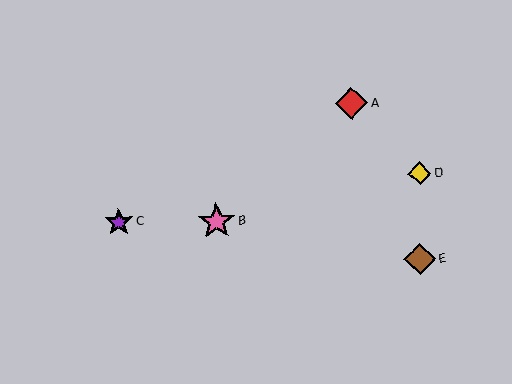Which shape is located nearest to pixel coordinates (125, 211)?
The purple star (labeled C) at (119, 222) is nearest to that location.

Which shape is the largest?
The pink star (labeled B) is the largest.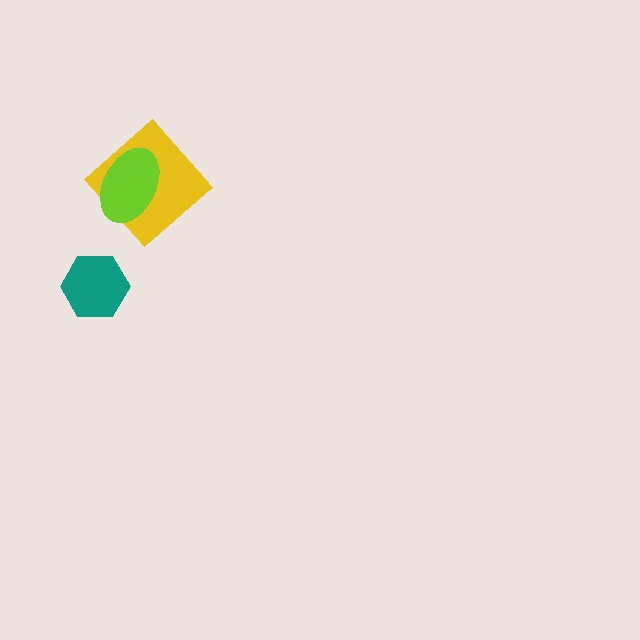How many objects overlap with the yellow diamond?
1 object overlaps with the yellow diamond.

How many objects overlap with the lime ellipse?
1 object overlaps with the lime ellipse.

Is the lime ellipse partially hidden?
No, no other shape covers it.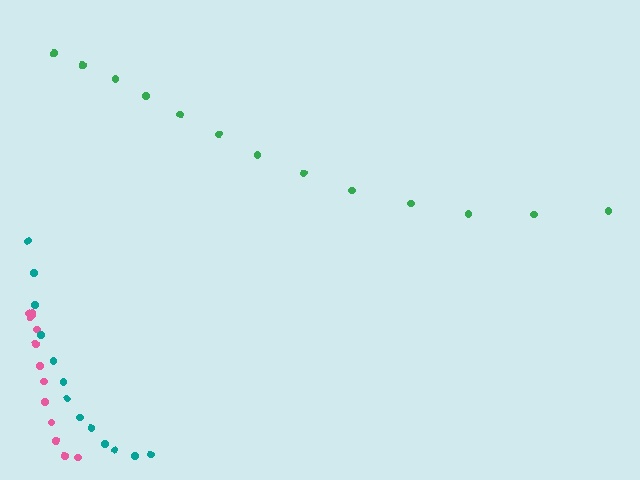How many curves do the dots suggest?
There are 3 distinct paths.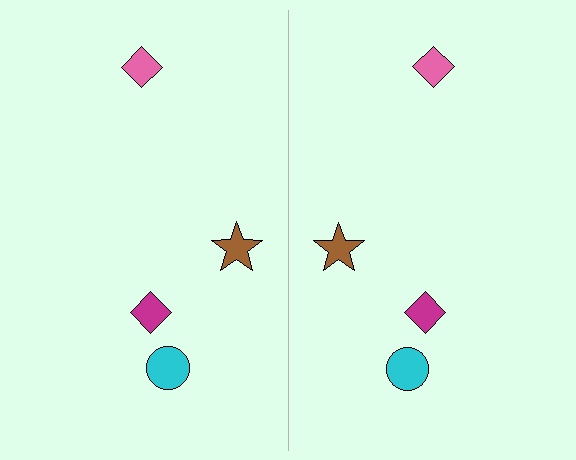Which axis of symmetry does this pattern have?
The pattern has a vertical axis of symmetry running through the center of the image.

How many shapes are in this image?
There are 8 shapes in this image.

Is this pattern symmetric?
Yes, this pattern has bilateral (reflection) symmetry.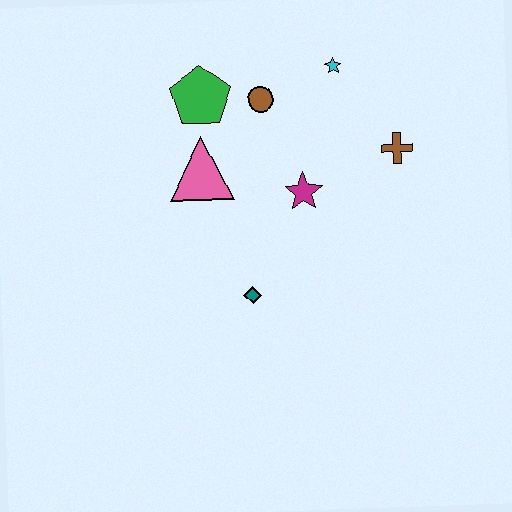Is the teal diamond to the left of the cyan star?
Yes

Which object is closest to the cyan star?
The brown circle is closest to the cyan star.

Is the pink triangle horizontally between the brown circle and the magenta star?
No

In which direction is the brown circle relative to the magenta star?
The brown circle is above the magenta star.